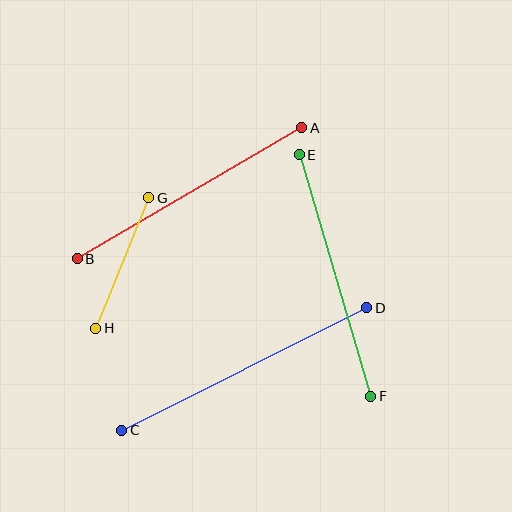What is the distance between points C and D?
The distance is approximately 274 pixels.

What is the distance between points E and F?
The distance is approximately 252 pixels.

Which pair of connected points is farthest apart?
Points C and D are farthest apart.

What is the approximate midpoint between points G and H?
The midpoint is at approximately (122, 263) pixels.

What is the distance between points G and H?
The distance is approximately 141 pixels.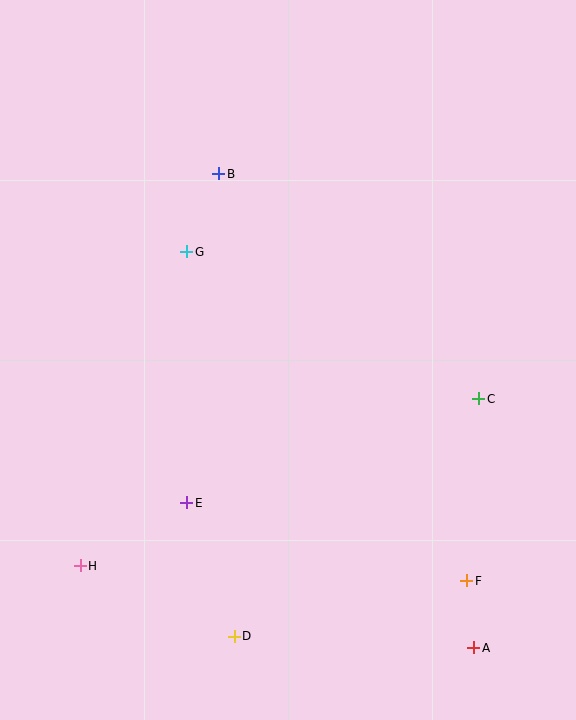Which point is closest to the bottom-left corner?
Point H is closest to the bottom-left corner.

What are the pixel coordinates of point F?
Point F is at (467, 581).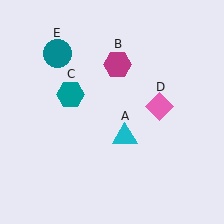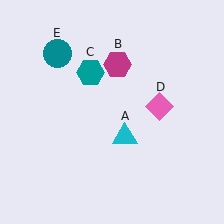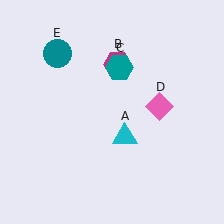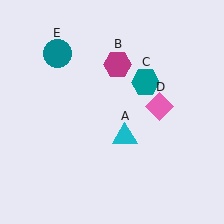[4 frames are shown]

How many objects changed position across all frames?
1 object changed position: teal hexagon (object C).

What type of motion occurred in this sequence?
The teal hexagon (object C) rotated clockwise around the center of the scene.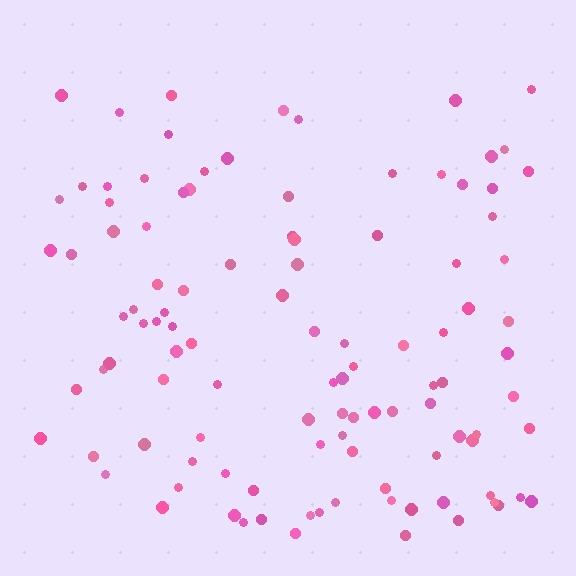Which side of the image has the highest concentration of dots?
The bottom.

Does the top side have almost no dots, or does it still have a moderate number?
Still a moderate number, just noticeably fewer than the bottom.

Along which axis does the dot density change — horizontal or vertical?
Vertical.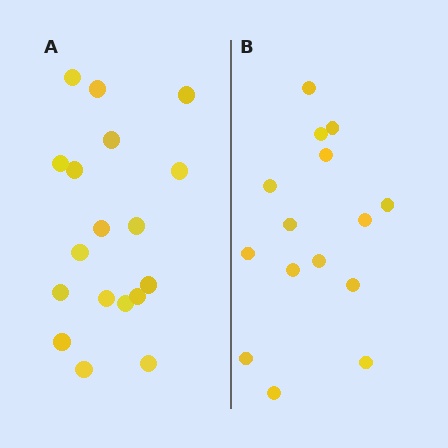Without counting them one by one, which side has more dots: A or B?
Region A (the left region) has more dots.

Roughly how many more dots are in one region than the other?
Region A has just a few more — roughly 2 or 3 more dots than region B.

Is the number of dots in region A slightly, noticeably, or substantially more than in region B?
Region A has only slightly more — the two regions are fairly close. The ratio is roughly 1.2 to 1.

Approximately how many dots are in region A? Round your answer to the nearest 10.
About 20 dots. (The exact count is 18, which rounds to 20.)